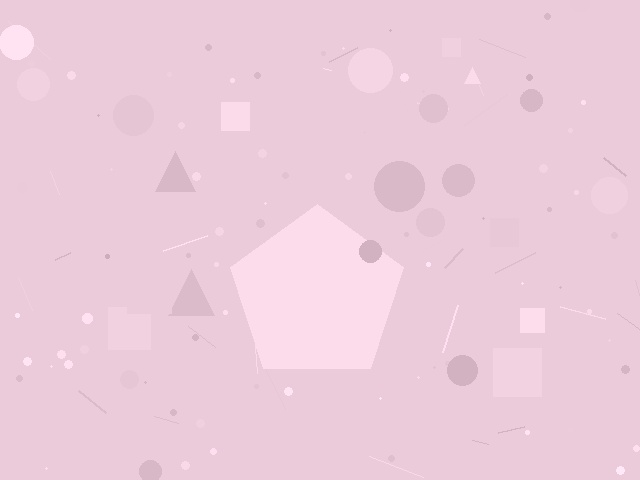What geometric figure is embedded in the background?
A pentagon is embedded in the background.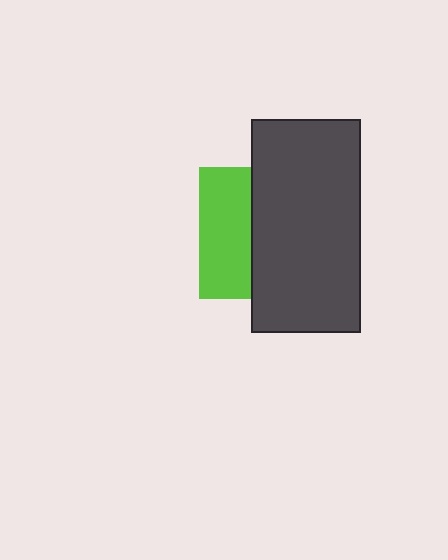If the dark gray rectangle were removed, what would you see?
You would see the complete lime square.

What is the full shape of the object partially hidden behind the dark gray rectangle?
The partially hidden object is a lime square.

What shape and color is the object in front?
The object in front is a dark gray rectangle.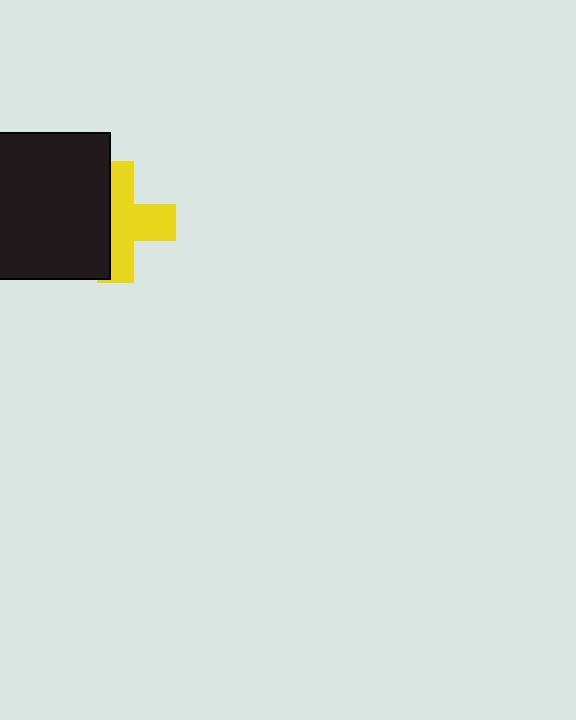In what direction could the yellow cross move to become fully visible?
The yellow cross could move right. That would shift it out from behind the black square entirely.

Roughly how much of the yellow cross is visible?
About half of it is visible (roughly 57%).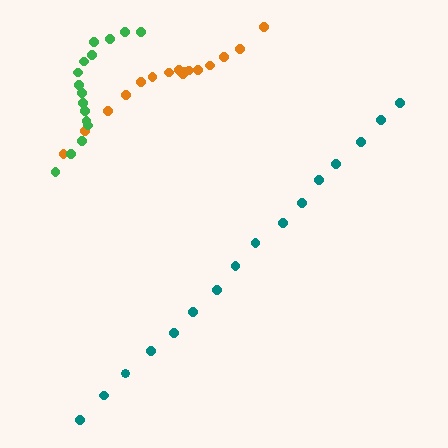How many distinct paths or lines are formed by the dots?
There are 3 distinct paths.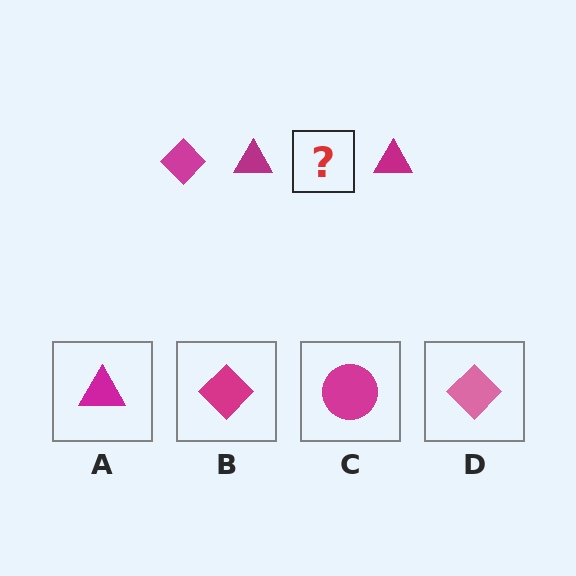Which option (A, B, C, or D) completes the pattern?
B.